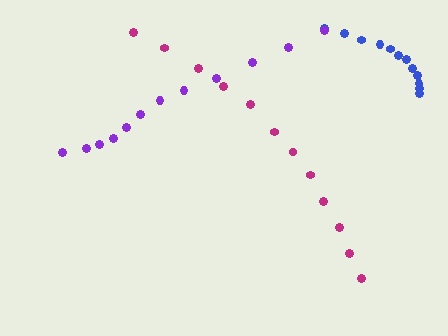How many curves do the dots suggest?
There are 3 distinct paths.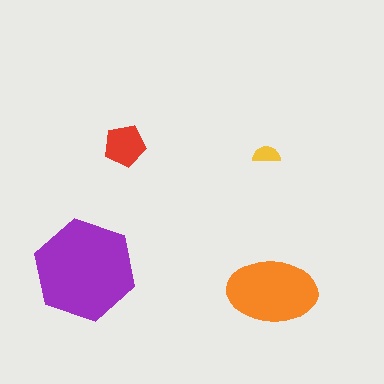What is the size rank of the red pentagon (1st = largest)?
3rd.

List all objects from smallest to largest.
The yellow semicircle, the red pentagon, the orange ellipse, the purple hexagon.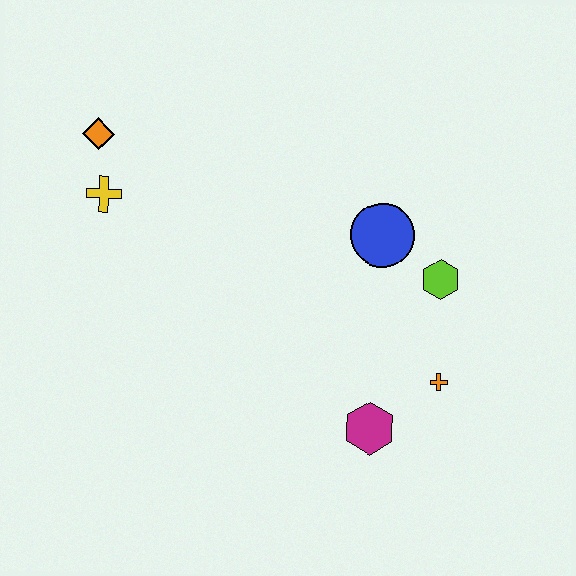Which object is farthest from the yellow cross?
The orange cross is farthest from the yellow cross.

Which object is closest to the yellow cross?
The orange diamond is closest to the yellow cross.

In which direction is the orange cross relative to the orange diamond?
The orange cross is to the right of the orange diamond.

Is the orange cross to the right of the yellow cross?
Yes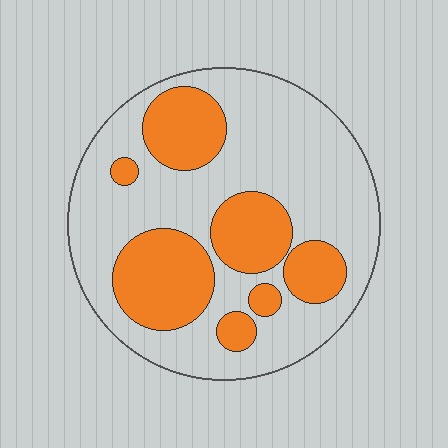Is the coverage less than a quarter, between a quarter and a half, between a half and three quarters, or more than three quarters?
Between a quarter and a half.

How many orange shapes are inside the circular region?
7.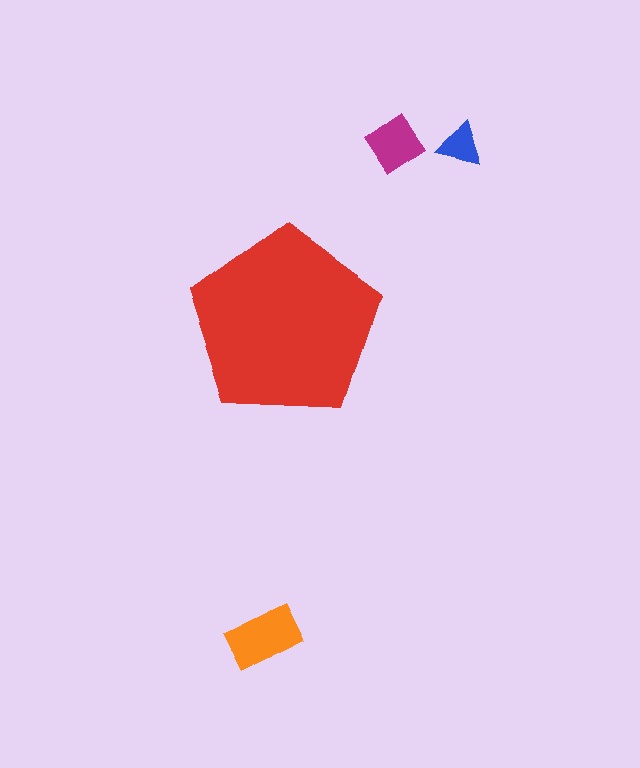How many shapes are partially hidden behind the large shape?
0 shapes are partially hidden.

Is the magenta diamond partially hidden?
No, the magenta diamond is fully visible.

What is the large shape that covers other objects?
A red pentagon.